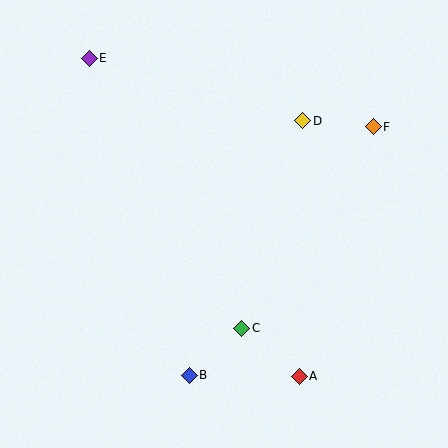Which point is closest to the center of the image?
Point C at (242, 328) is closest to the center.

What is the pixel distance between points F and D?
The distance between F and D is 71 pixels.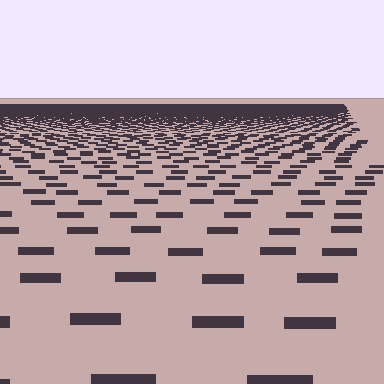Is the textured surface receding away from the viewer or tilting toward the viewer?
The surface is receding away from the viewer. Texture elements get smaller and denser toward the top.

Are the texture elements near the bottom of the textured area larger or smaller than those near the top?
Larger. Near the bottom, elements are closer to the viewer and appear at a bigger on-screen size.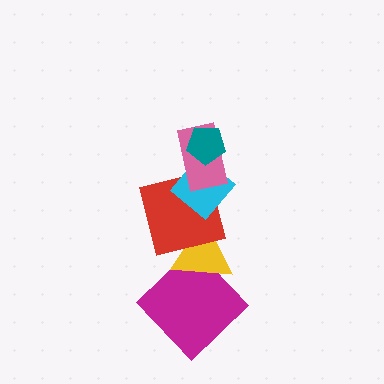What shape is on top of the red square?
The cyan diamond is on top of the red square.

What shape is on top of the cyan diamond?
The pink rectangle is on top of the cyan diamond.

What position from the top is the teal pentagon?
The teal pentagon is 1st from the top.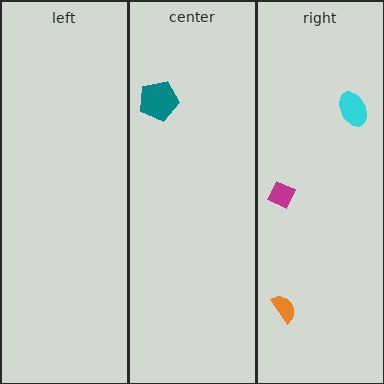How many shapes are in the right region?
3.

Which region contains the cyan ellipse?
The right region.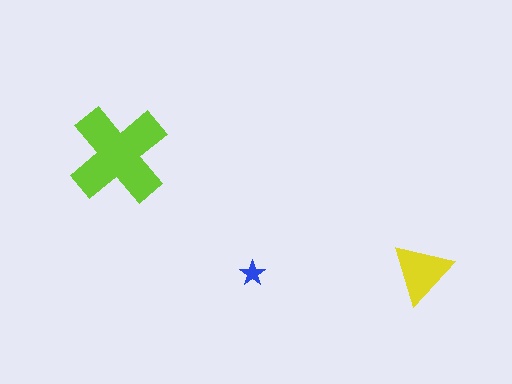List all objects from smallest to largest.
The blue star, the yellow triangle, the lime cross.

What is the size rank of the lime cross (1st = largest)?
1st.